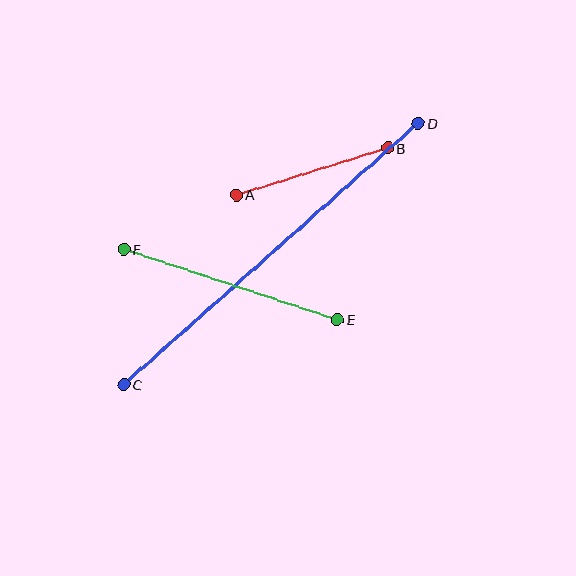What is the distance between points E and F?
The distance is approximately 225 pixels.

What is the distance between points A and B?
The distance is approximately 159 pixels.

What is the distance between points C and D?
The distance is approximately 394 pixels.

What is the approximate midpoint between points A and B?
The midpoint is at approximately (312, 172) pixels.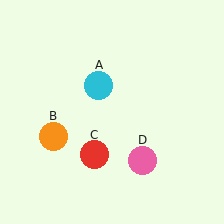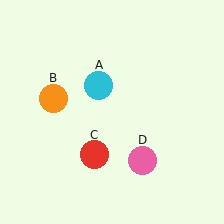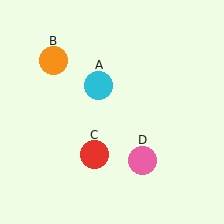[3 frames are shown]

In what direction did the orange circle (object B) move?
The orange circle (object B) moved up.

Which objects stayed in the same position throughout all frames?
Cyan circle (object A) and red circle (object C) and pink circle (object D) remained stationary.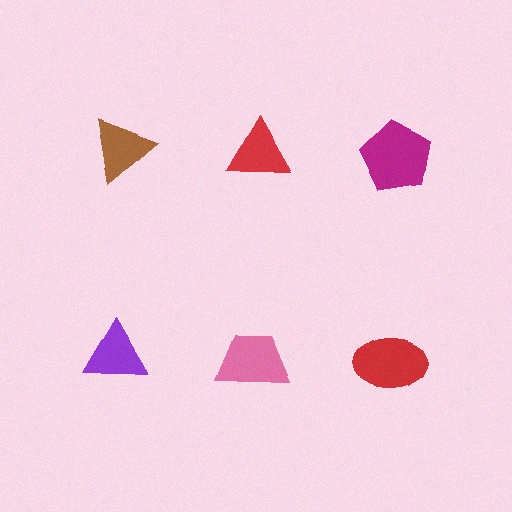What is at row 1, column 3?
A magenta pentagon.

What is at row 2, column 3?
A red ellipse.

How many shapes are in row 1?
3 shapes.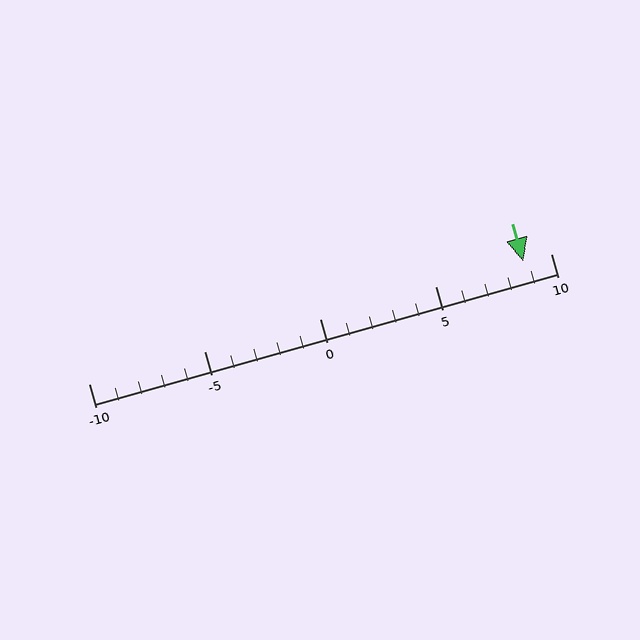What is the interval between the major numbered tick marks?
The major tick marks are spaced 5 units apart.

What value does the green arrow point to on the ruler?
The green arrow points to approximately 9.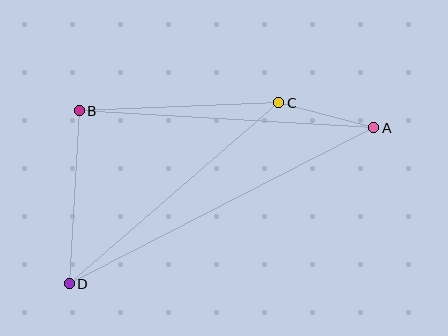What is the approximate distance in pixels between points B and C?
The distance between B and C is approximately 200 pixels.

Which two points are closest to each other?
Points A and C are closest to each other.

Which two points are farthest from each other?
Points A and D are farthest from each other.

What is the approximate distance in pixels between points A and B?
The distance between A and B is approximately 295 pixels.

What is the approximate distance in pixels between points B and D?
The distance between B and D is approximately 173 pixels.